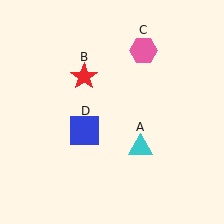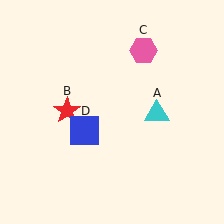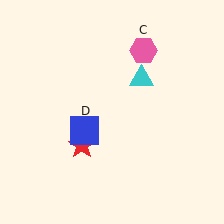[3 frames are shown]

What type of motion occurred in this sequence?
The cyan triangle (object A), red star (object B) rotated counterclockwise around the center of the scene.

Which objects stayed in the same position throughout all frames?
Pink hexagon (object C) and blue square (object D) remained stationary.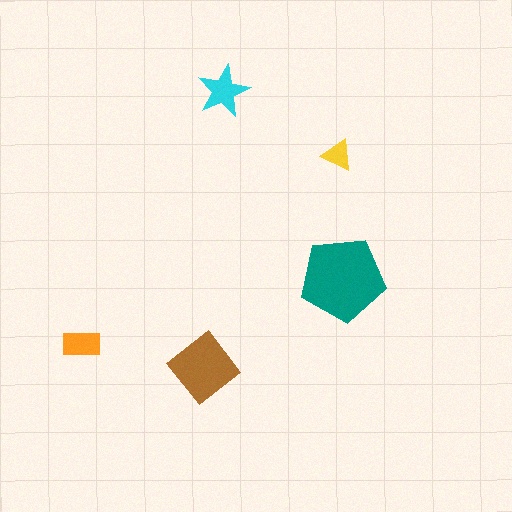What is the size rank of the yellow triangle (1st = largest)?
5th.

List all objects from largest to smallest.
The teal pentagon, the brown diamond, the cyan star, the orange rectangle, the yellow triangle.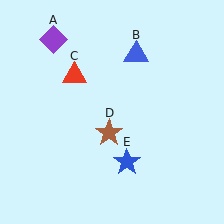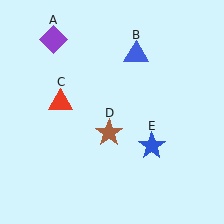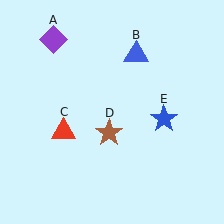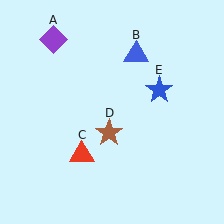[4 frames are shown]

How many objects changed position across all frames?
2 objects changed position: red triangle (object C), blue star (object E).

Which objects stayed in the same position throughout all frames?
Purple diamond (object A) and blue triangle (object B) and brown star (object D) remained stationary.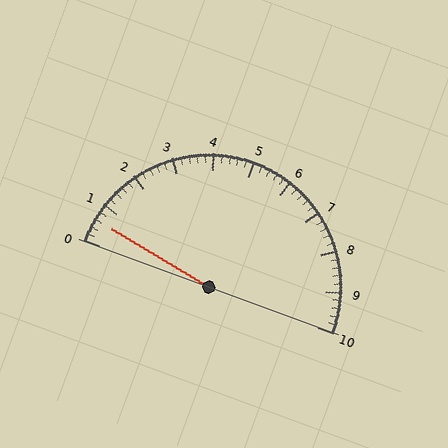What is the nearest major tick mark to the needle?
The nearest major tick mark is 1.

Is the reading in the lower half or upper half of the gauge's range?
The reading is in the lower half of the range (0 to 10).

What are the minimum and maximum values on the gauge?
The gauge ranges from 0 to 10.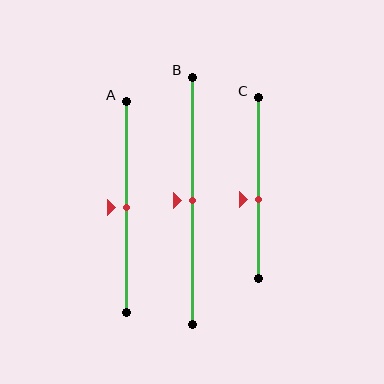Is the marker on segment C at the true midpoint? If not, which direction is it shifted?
No, the marker on segment C is shifted downward by about 6% of the segment length.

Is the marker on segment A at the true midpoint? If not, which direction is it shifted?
Yes, the marker on segment A is at the true midpoint.